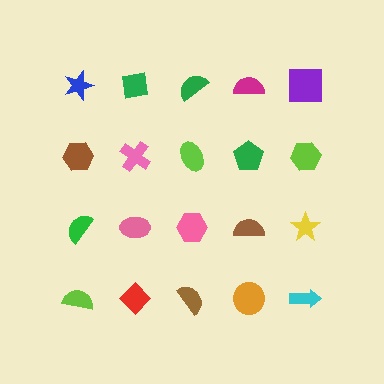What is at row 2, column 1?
A brown hexagon.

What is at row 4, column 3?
A brown semicircle.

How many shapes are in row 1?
5 shapes.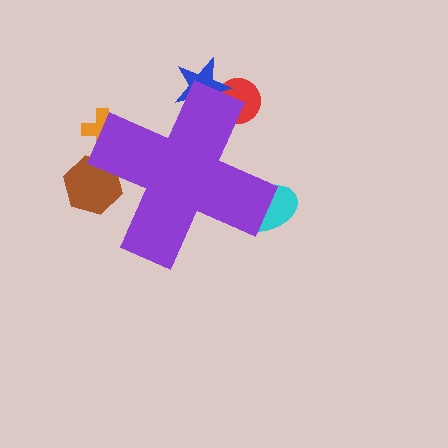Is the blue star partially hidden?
Yes, the blue star is partially hidden behind the purple cross.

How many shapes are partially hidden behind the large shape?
5 shapes are partially hidden.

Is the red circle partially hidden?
Yes, the red circle is partially hidden behind the purple cross.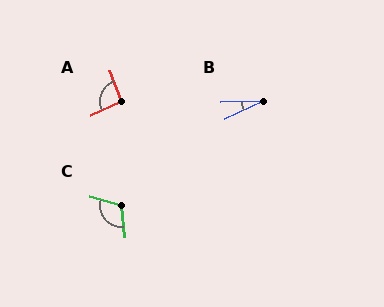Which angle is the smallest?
B, at approximately 24 degrees.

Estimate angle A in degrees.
Approximately 94 degrees.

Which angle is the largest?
C, at approximately 112 degrees.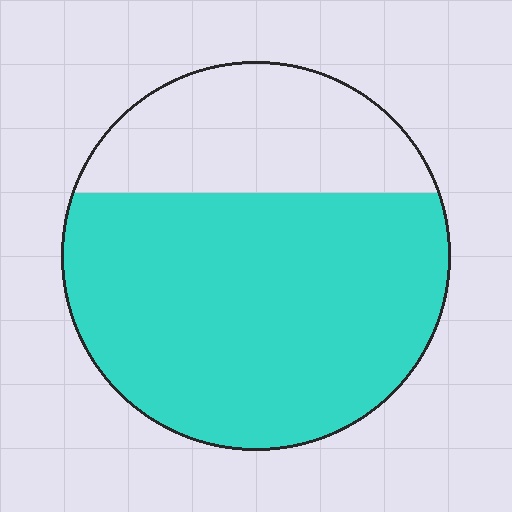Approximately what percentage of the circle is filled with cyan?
Approximately 70%.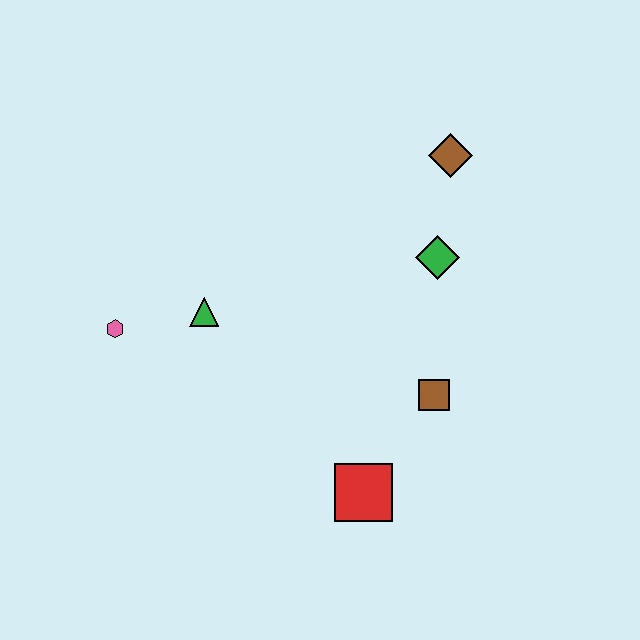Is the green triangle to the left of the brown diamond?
Yes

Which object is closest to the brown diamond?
The green diamond is closest to the brown diamond.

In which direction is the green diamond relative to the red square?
The green diamond is above the red square.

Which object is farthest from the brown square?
The pink hexagon is farthest from the brown square.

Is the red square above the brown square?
No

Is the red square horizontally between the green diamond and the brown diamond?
No